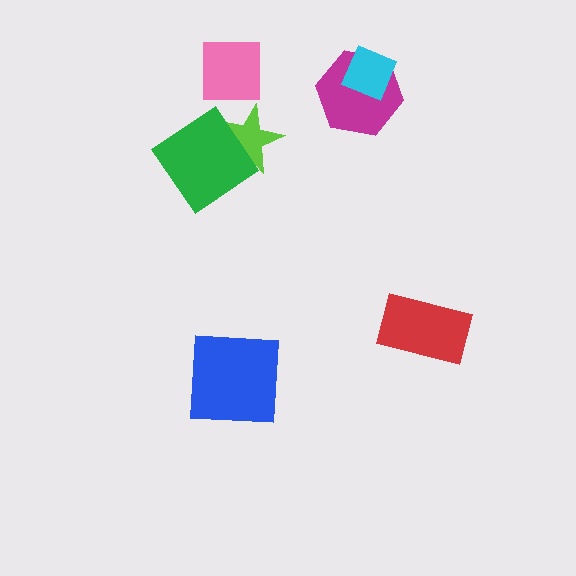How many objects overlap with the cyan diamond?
1 object overlaps with the cyan diamond.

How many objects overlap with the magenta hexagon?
1 object overlaps with the magenta hexagon.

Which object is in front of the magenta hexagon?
The cyan diamond is in front of the magenta hexagon.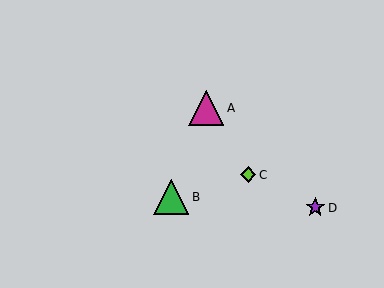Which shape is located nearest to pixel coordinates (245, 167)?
The lime diamond (labeled C) at (248, 175) is nearest to that location.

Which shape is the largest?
The green triangle (labeled B) is the largest.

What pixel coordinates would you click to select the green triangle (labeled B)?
Click at (171, 197) to select the green triangle B.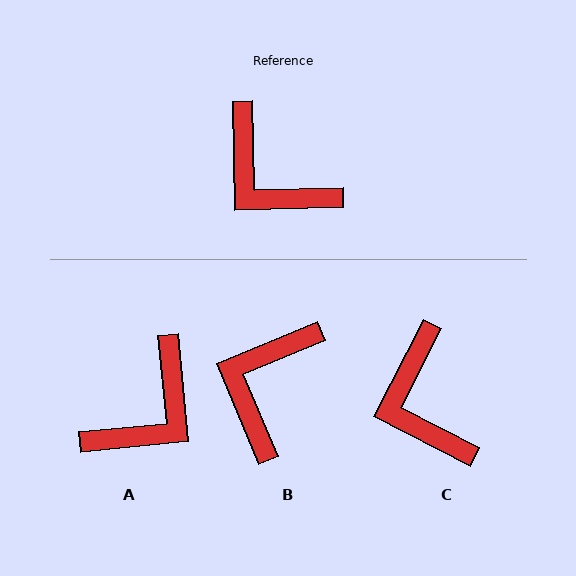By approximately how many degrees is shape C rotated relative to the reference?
Approximately 29 degrees clockwise.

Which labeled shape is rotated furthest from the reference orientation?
A, about 94 degrees away.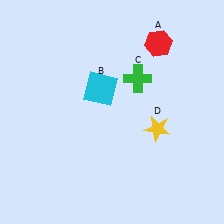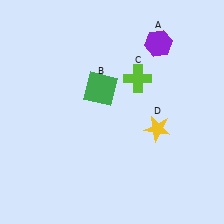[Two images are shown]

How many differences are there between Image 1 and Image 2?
There are 3 differences between the two images.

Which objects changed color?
A changed from red to purple. B changed from cyan to green. C changed from green to lime.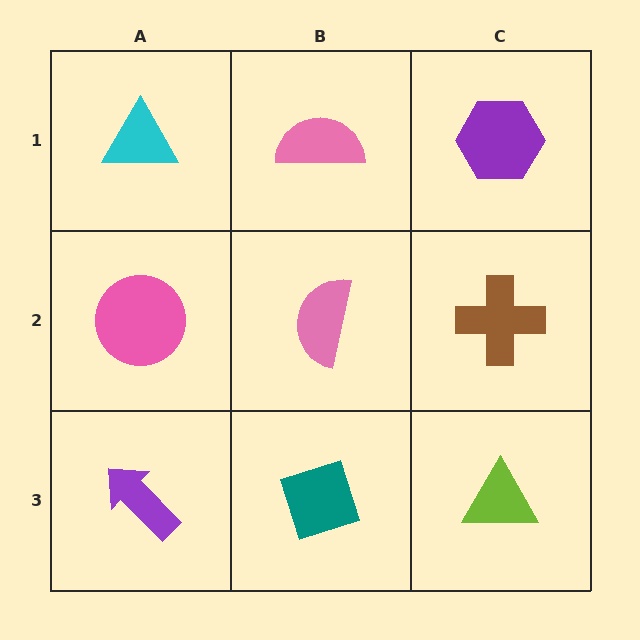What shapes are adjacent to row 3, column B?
A pink semicircle (row 2, column B), a purple arrow (row 3, column A), a lime triangle (row 3, column C).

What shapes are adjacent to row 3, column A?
A pink circle (row 2, column A), a teal diamond (row 3, column B).